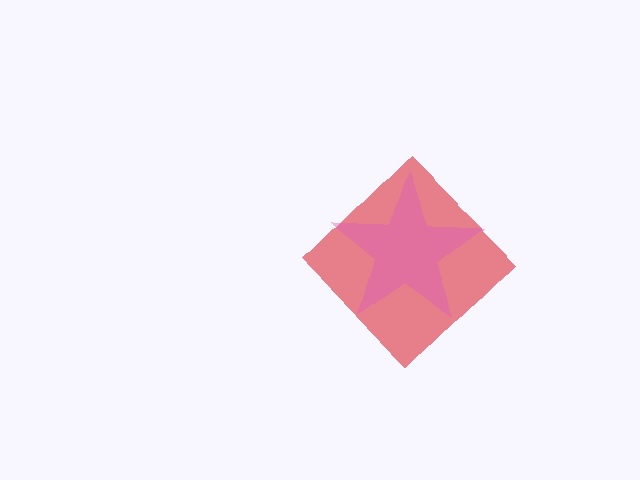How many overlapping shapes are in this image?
There are 2 overlapping shapes in the image.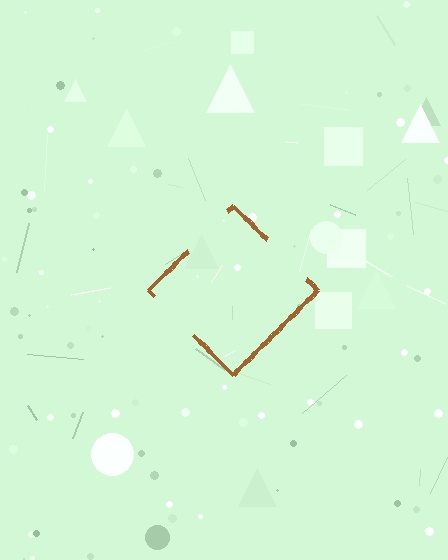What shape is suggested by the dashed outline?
The dashed outline suggests a diamond.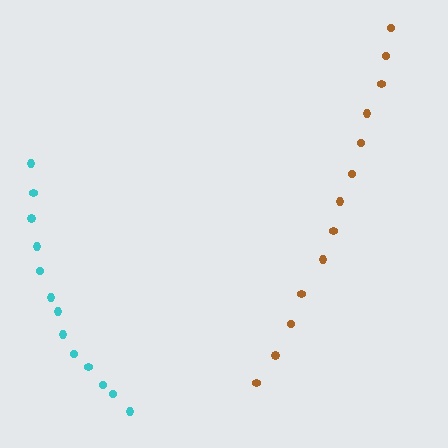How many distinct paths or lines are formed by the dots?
There are 2 distinct paths.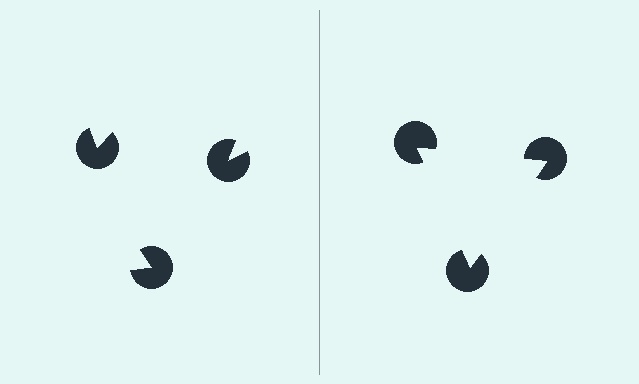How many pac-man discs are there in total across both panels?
6 — 3 on each side.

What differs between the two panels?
The pac-man discs are positioned identically on both sides; only the wedge orientations differ. On the right they align to a triangle; on the left they are misaligned.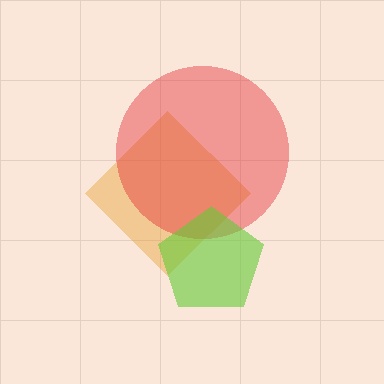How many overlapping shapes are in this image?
There are 3 overlapping shapes in the image.